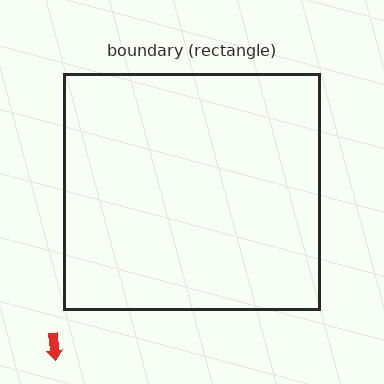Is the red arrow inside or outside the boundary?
Outside.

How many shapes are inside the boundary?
0 inside, 1 outside.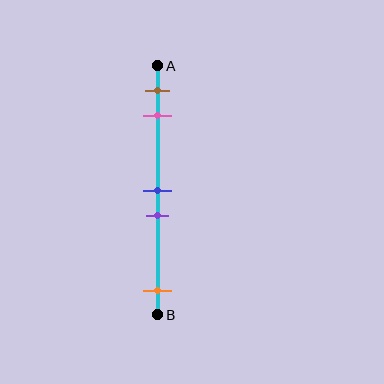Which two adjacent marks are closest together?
The blue and purple marks are the closest adjacent pair.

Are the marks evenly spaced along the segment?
No, the marks are not evenly spaced.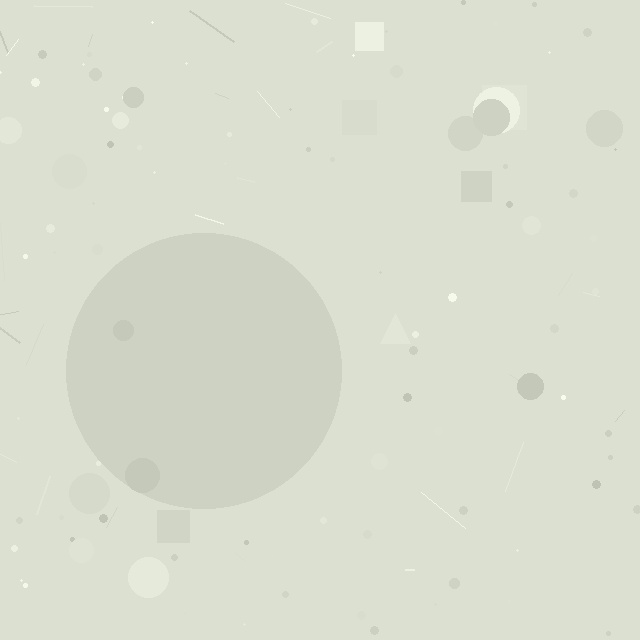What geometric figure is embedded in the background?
A circle is embedded in the background.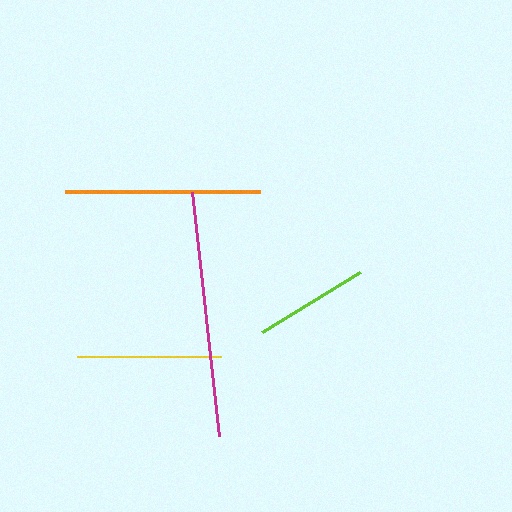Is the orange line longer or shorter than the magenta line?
The magenta line is longer than the orange line.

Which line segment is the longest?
The magenta line is the longest at approximately 246 pixels.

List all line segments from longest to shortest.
From longest to shortest: magenta, orange, yellow, lime.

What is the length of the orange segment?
The orange segment is approximately 195 pixels long.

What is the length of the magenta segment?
The magenta segment is approximately 246 pixels long.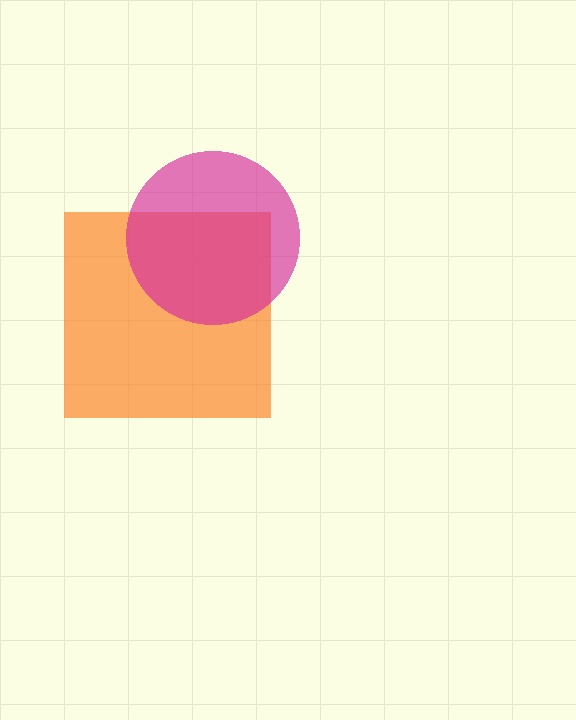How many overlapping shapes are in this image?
There are 2 overlapping shapes in the image.